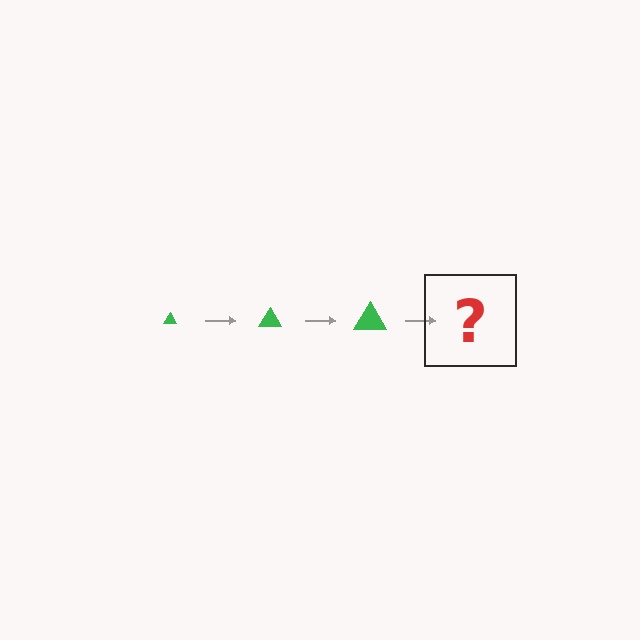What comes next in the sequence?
The next element should be a green triangle, larger than the previous one.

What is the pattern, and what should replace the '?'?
The pattern is that the triangle gets progressively larger each step. The '?' should be a green triangle, larger than the previous one.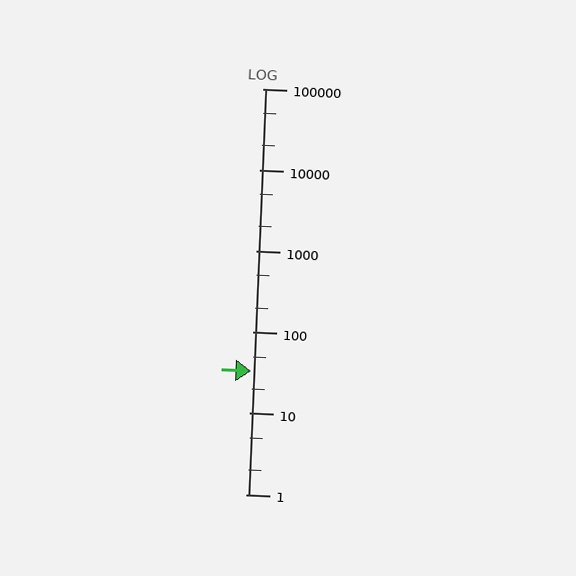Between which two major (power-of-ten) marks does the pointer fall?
The pointer is between 10 and 100.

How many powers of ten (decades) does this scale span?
The scale spans 5 decades, from 1 to 100000.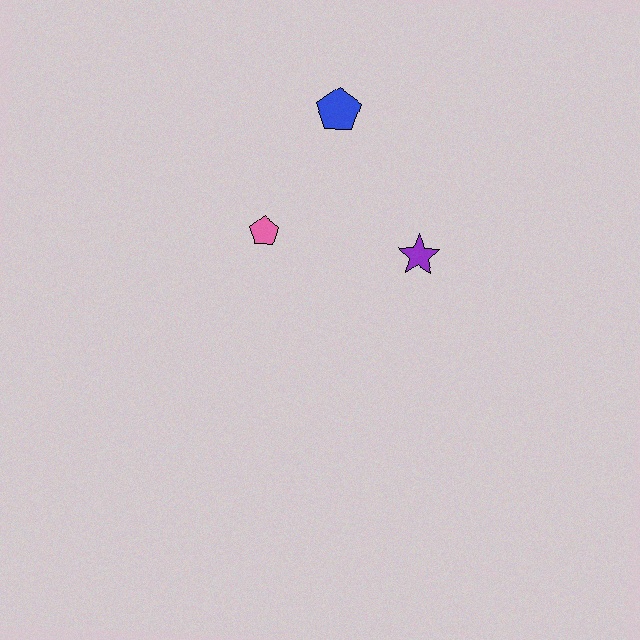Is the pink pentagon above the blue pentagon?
No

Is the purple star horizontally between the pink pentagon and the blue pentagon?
No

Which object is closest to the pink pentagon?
The blue pentagon is closest to the pink pentagon.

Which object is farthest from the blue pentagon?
The purple star is farthest from the blue pentagon.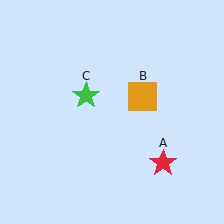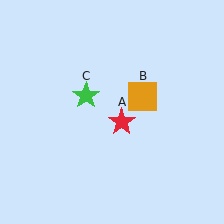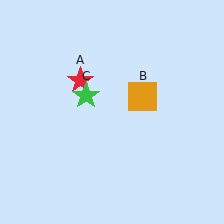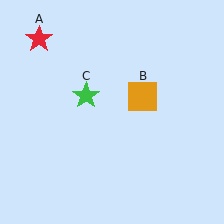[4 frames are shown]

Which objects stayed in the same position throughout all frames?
Orange square (object B) and green star (object C) remained stationary.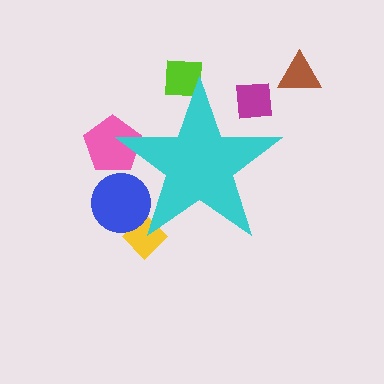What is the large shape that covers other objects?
A cyan star.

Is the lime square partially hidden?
Yes, the lime square is partially hidden behind the cyan star.